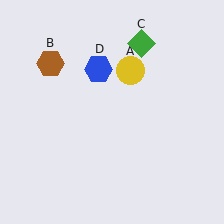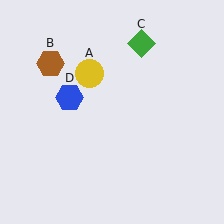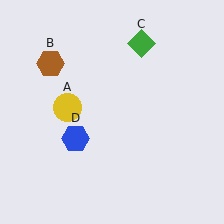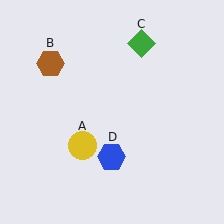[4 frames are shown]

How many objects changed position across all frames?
2 objects changed position: yellow circle (object A), blue hexagon (object D).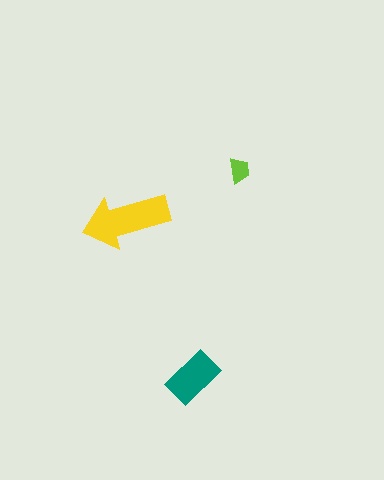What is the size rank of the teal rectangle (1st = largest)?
2nd.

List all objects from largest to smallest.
The yellow arrow, the teal rectangle, the lime trapezoid.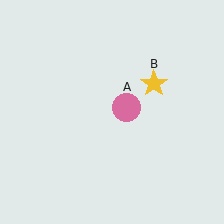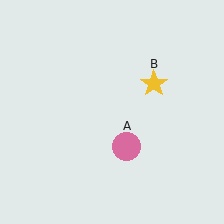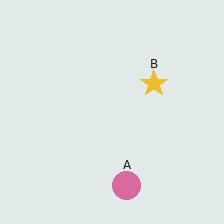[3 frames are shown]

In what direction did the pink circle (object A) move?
The pink circle (object A) moved down.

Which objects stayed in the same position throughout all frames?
Yellow star (object B) remained stationary.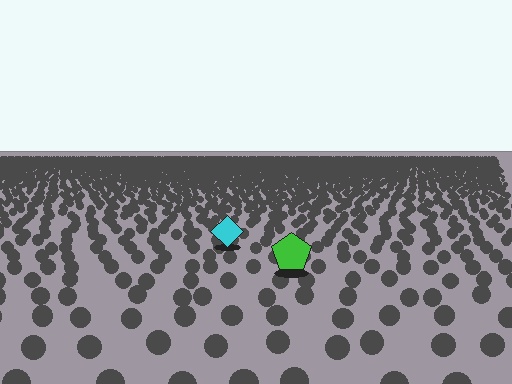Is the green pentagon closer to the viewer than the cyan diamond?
Yes. The green pentagon is closer — you can tell from the texture gradient: the ground texture is coarser near it.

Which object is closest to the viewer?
The green pentagon is closest. The texture marks near it are larger and more spread out.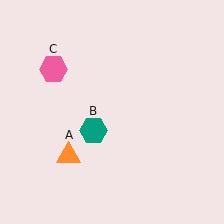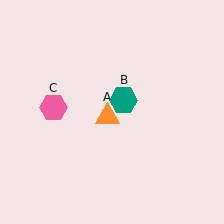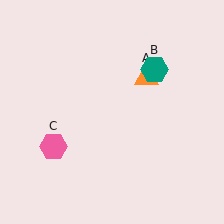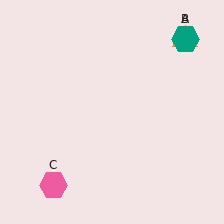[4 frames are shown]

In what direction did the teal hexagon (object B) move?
The teal hexagon (object B) moved up and to the right.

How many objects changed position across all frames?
3 objects changed position: orange triangle (object A), teal hexagon (object B), pink hexagon (object C).